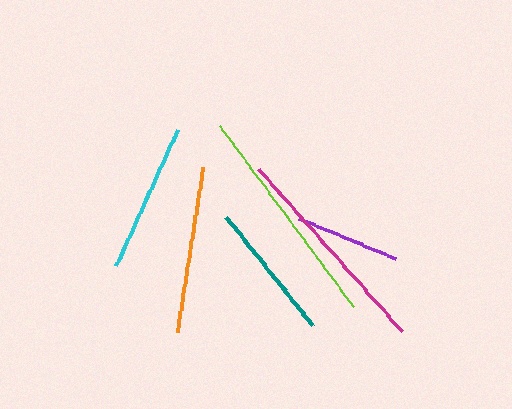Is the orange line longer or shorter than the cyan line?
The orange line is longer than the cyan line.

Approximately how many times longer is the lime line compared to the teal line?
The lime line is approximately 1.6 times the length of the teal line.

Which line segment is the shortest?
The purple line is the shortest at approximately 104 pixels.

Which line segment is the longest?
The lime line is the longest at approximately 224 pixels.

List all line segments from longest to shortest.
From longest to shortest: lime, magenta, orange, cyan, teal, purple.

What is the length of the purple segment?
The purple segment is approximately 104 pixels long.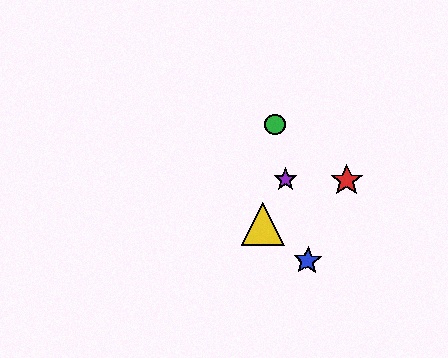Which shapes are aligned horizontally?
The red star, the purple star are aligned horizontally.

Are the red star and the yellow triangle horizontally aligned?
No, the red star is at y≈180 and the yellow triangle is at y≈224.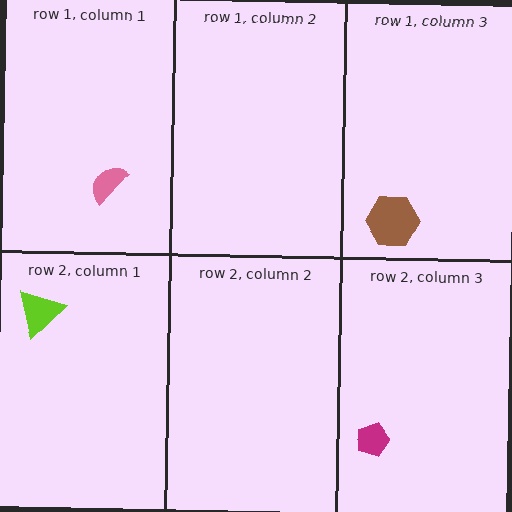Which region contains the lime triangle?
The row 2, column 1 region.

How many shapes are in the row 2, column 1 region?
1.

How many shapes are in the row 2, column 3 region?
1.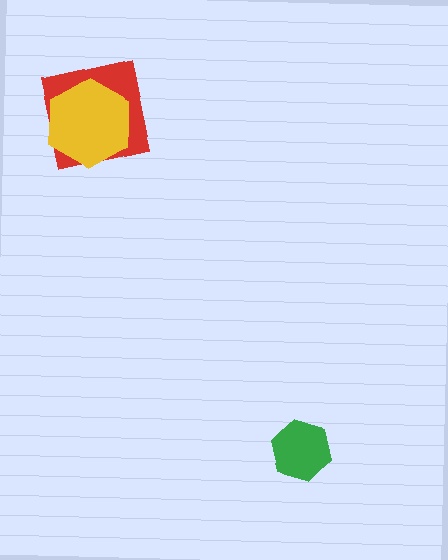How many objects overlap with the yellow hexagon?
1 object overlaps with the yellow hexagon.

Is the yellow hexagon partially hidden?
No, no other shape covers it.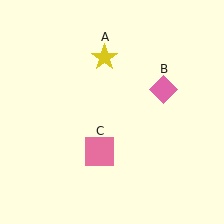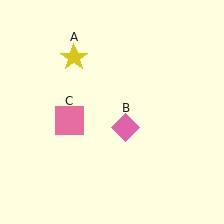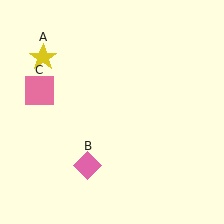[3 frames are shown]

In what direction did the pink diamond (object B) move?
The pink diamond (object B) moved down and to the left.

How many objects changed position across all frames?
3 objects changed position: yellow star (object A), pink diamond (object B), pink square (object C).